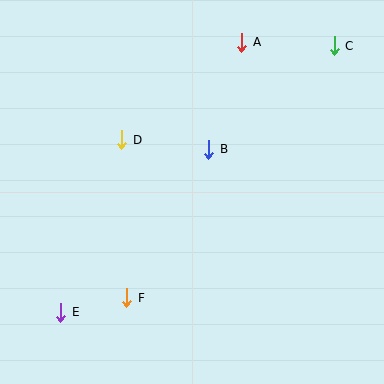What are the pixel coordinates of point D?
Point D is at (122, 140).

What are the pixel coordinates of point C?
Point C is at (334, 46).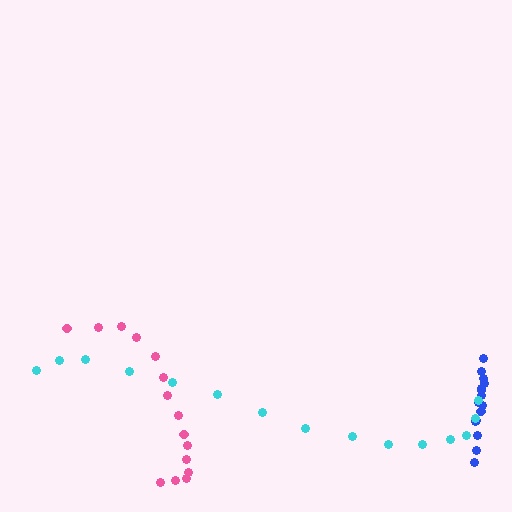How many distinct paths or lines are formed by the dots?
There are 3 distinct paths.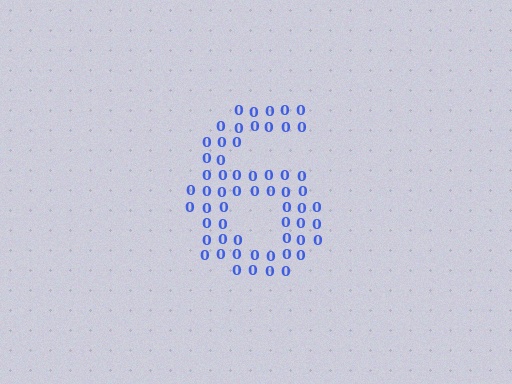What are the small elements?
The small elements are digit 0's.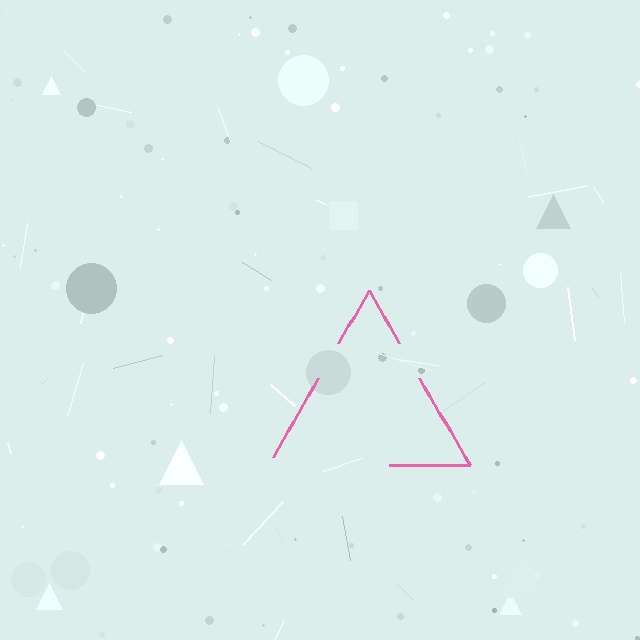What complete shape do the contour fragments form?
The contour fragments form a triangle.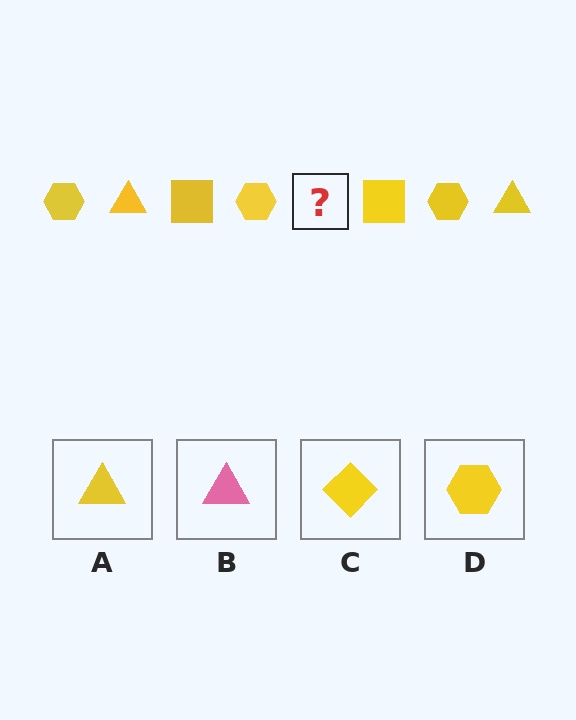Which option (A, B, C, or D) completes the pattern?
A.